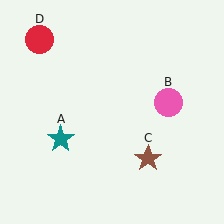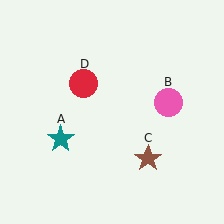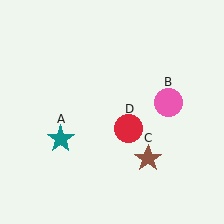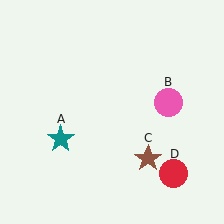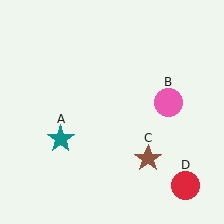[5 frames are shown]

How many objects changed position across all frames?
1 object changed position: red circle (object D).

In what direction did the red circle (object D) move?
The red circle (object D) moved down and to the right.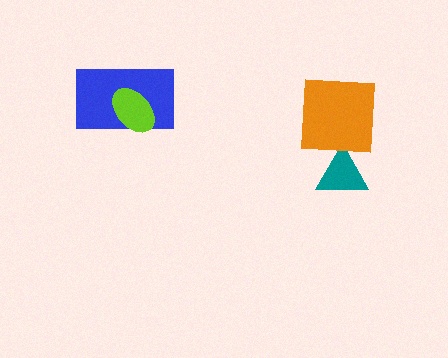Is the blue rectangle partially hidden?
Yes, it is partially covered by another shape.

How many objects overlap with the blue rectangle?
1 object overlaps with the blue rectangle.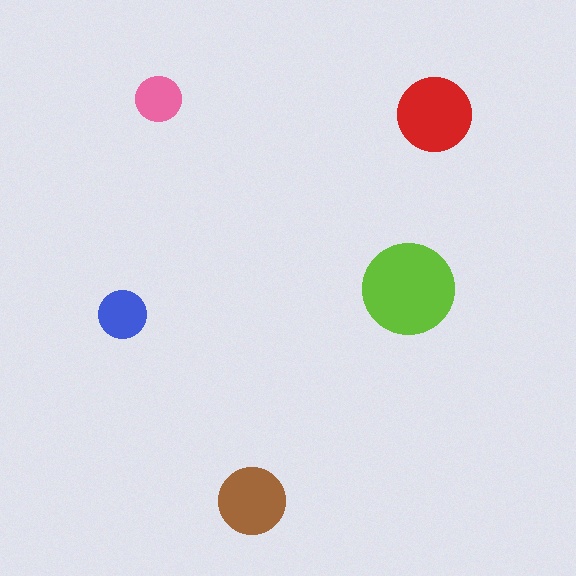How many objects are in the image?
There are 5 objects in the image.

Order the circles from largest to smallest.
the lime one, the red one, the brown one, the blue one, the pink one.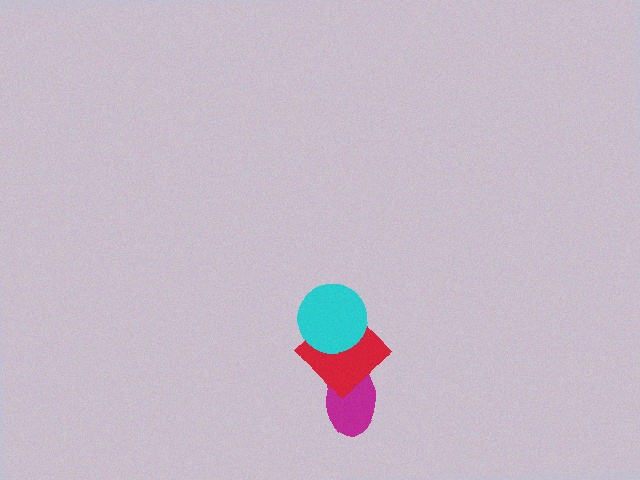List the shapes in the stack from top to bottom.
From top to bottom: the cyan circle, the red diamond, the magenta ellipse.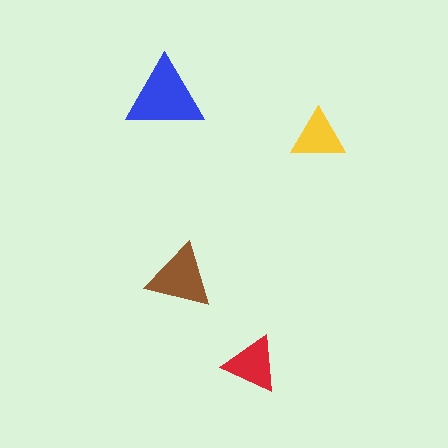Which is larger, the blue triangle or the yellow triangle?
The blue one.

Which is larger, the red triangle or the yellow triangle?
The red one.